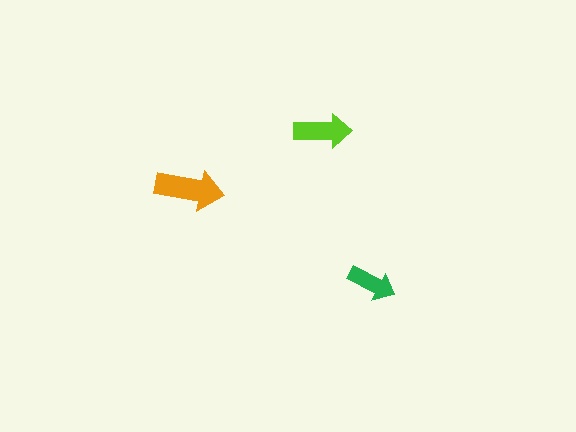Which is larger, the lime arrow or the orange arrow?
The orange one.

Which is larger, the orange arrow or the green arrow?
The orange one.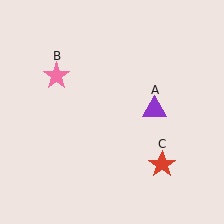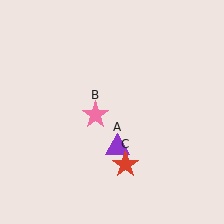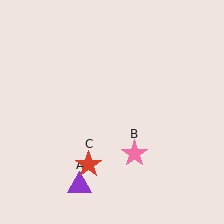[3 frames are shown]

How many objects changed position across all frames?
3 objects changed position: purple triangle (object A), pink star (object B), red star (object C).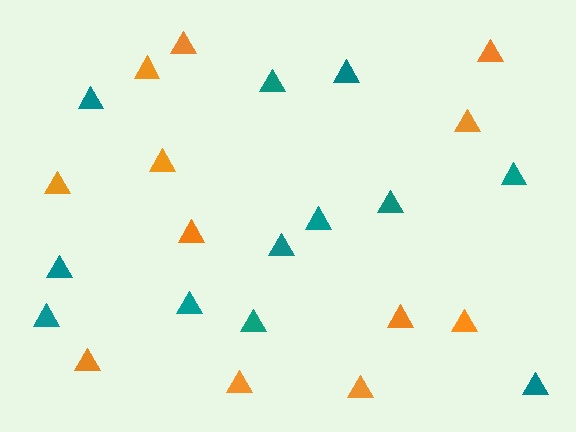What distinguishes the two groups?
There are 2 groups: one group of orange triangles (12) and one group of teal triangles (12).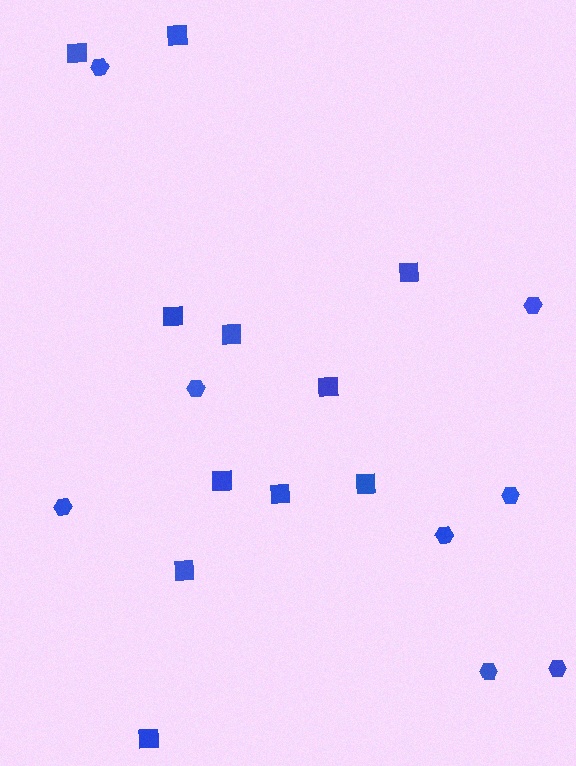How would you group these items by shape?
There are 2 groups: one group of hexagons (8) and one group of squares (11).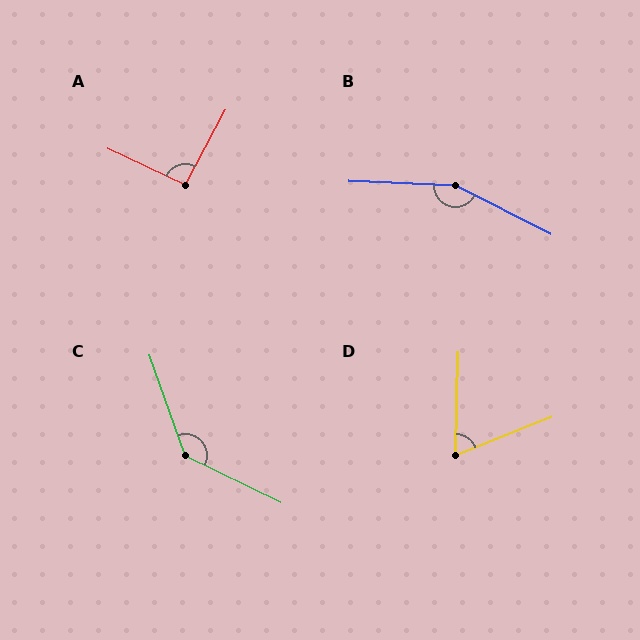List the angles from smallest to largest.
D (67°), A (93°), C (136°), B (155°).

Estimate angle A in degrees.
Approximately 93 degrees.